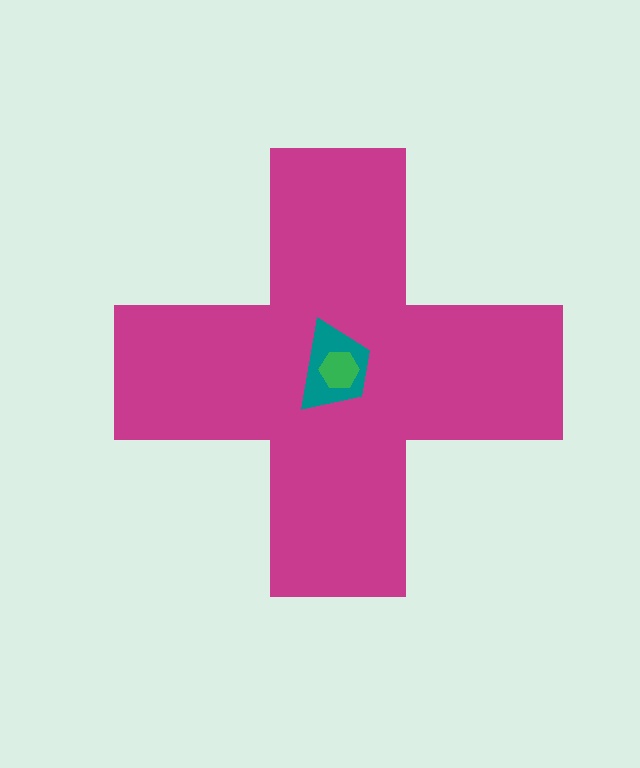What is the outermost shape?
The magenta cross.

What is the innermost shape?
The green hexagon.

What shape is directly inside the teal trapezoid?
The green hexagon.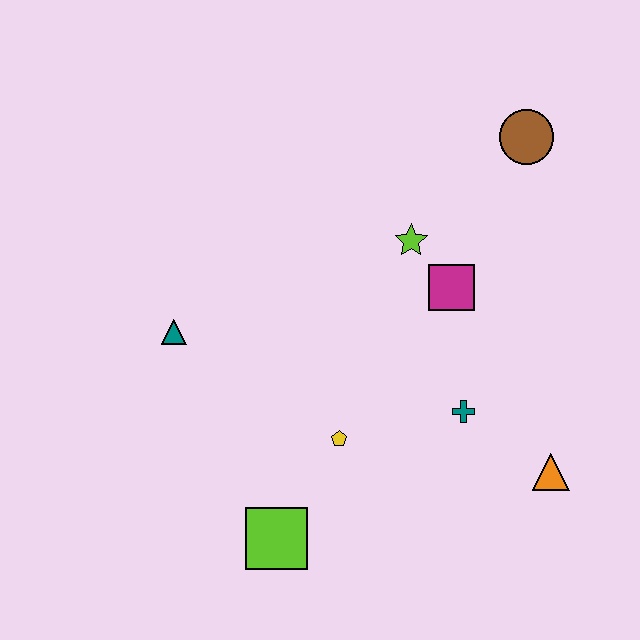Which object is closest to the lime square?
The yellow pentagon is closest to the lime square.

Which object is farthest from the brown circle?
The lime square is farthest from the brown circle.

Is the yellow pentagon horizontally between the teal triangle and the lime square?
No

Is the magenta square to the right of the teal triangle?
Yes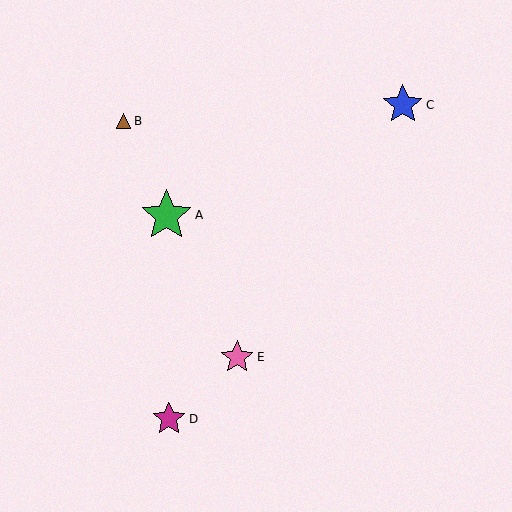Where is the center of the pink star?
The center of the pink star is at (237, 357).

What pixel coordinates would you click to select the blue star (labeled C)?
Click at (403, 105) to select the blue star C.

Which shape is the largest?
The green star (labeled A) is the largest.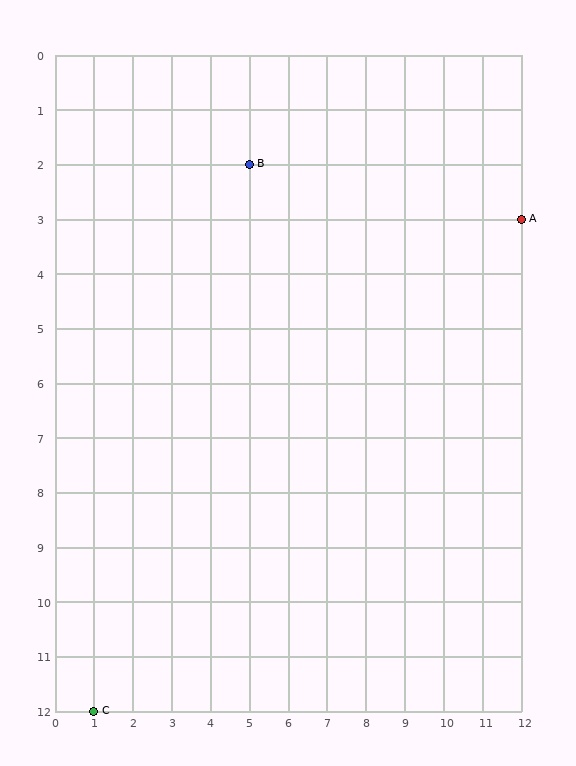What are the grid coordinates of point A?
Point A is at grid coordinates (12, 3).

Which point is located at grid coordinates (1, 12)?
Point C is at (1, 12).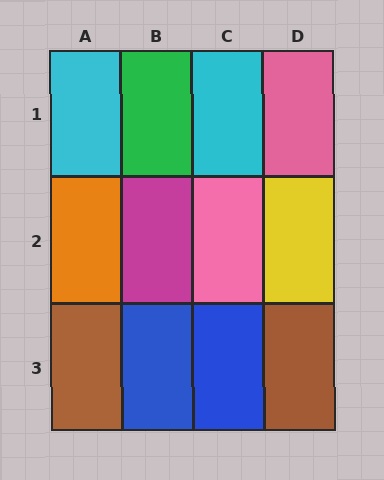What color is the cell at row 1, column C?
Cyan.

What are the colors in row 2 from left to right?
Orange, magenta, pink, yellow.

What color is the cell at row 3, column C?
Blue.